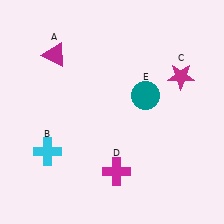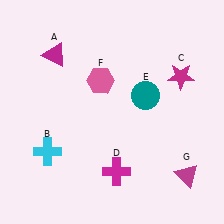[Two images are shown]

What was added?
A pink hexagon (F), a magenta triangle (G) were added in Image 2.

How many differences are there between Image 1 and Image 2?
There are 2 differences between the two images.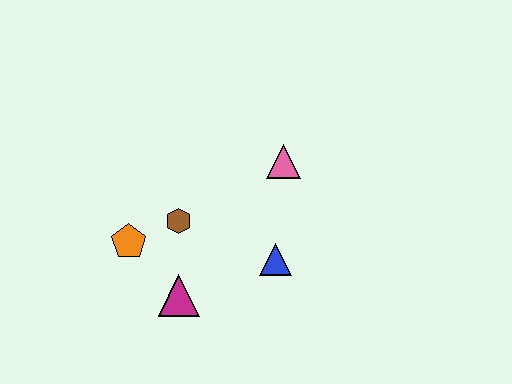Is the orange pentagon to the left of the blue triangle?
Yes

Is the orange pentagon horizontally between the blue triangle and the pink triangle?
No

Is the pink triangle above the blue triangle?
Yes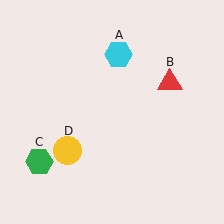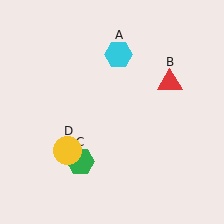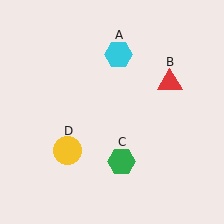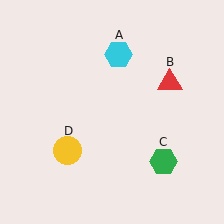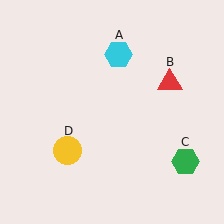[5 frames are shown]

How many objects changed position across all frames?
1 object changed position: green hexagon (object C).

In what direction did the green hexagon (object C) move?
The green hexagon (object C) moved right.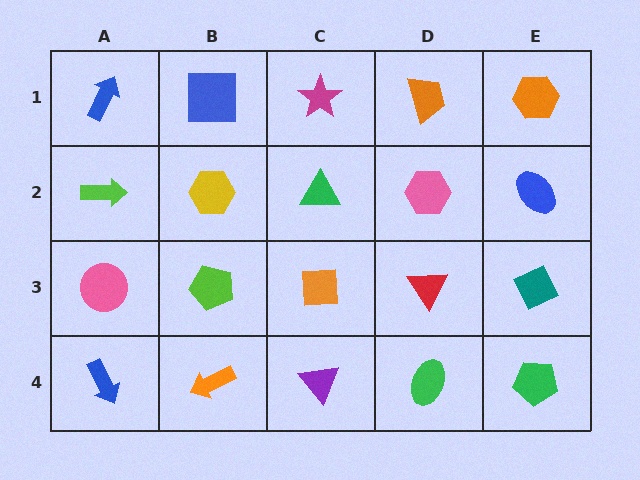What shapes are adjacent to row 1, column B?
A yellow hexagon (row 2, column B), a blue arrow (row 1, column A), a magenta star (row 1, column C).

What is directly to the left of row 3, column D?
An orange square.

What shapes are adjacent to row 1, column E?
A blue ellipse (row 2, column E), an orange trapezoid (row 1, column D).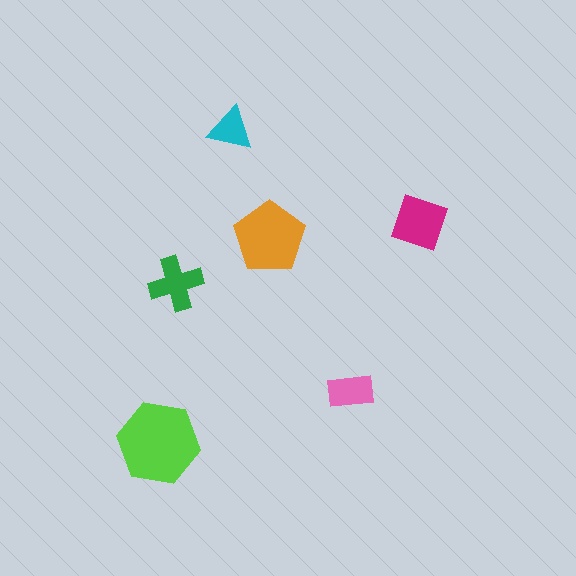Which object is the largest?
The lime hexagon.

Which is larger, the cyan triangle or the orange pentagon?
The orange pentagon.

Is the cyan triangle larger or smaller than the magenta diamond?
Smaller.